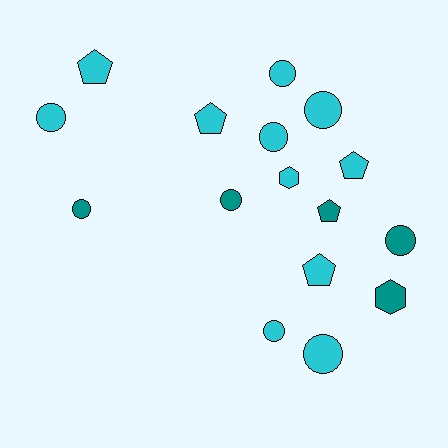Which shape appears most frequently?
Circle, with 9 objects.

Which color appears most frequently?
Cyan, with 11 objects.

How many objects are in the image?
There are 16 objects.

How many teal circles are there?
There are 3 teal circles.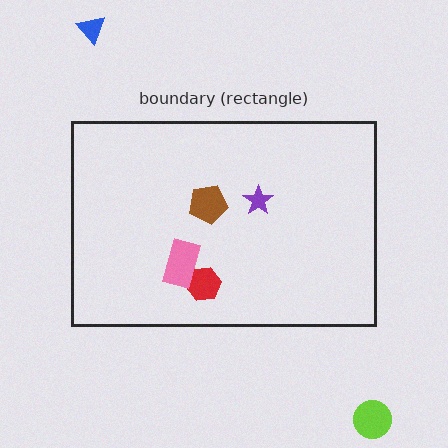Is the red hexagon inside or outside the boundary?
Inside.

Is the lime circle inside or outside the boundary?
Outside.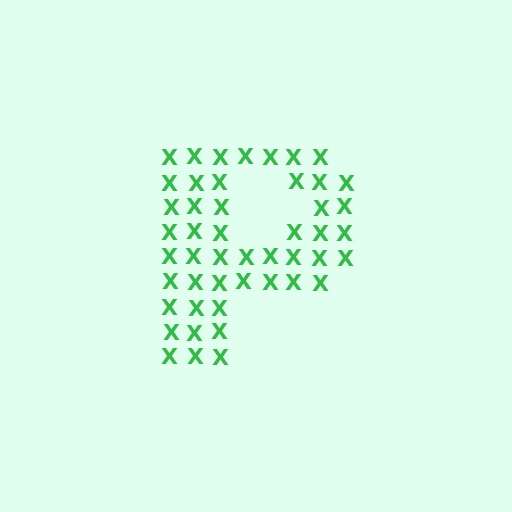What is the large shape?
The large shape is the letter P.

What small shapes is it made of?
It is made of small letter X's.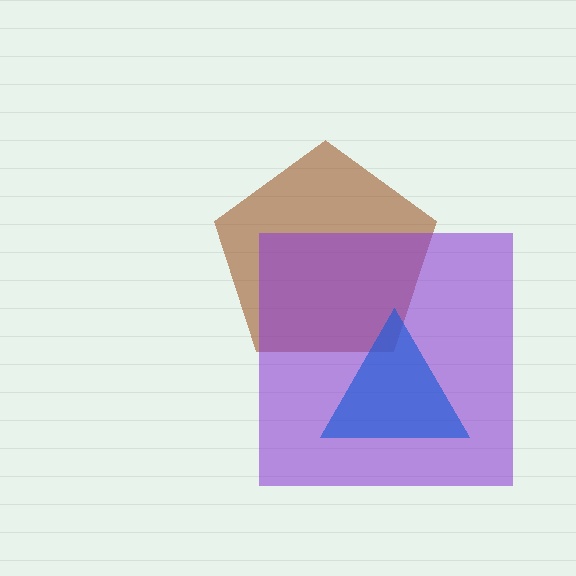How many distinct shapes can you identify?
There are 3 distinct shapes: a brown pentagon, a purple square, a blue triangle.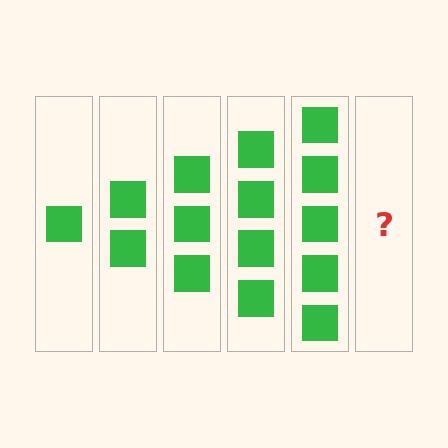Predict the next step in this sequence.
The next step is 6 squares.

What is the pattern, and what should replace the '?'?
The pattern is that each step adds one more square. The '?' should be 6 squares.